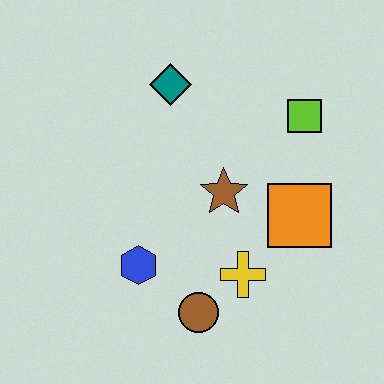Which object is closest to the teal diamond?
The brown star is closest to the teal diamond.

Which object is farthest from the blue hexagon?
The lime square is farthest from the blue hexagon.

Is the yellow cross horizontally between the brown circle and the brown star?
No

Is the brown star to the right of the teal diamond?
Yes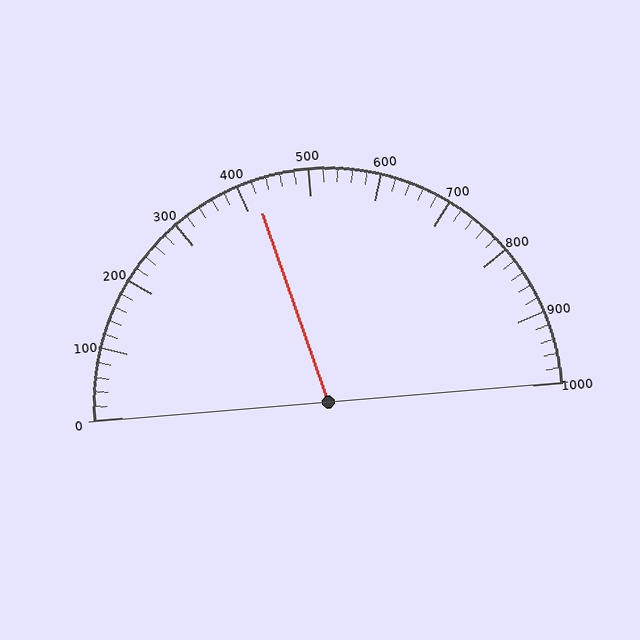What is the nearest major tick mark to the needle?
The nearest major tick mark is 400.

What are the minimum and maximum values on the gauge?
The gauge ranges from 0 to 1000.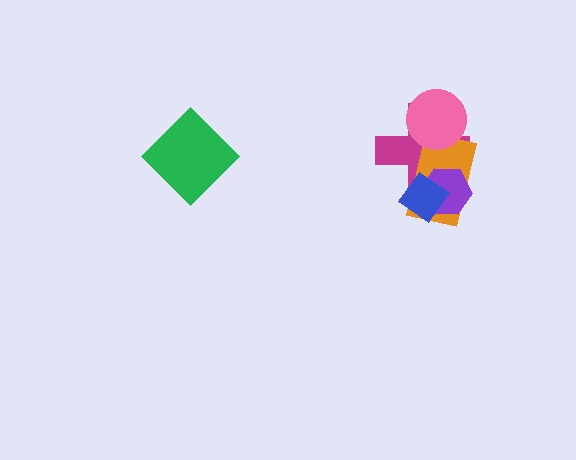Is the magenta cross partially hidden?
Yes, it is partially covered by another shape.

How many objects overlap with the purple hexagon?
3 objects overlap with the purple hexagon.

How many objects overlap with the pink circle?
2 objects overlap with the pink circle.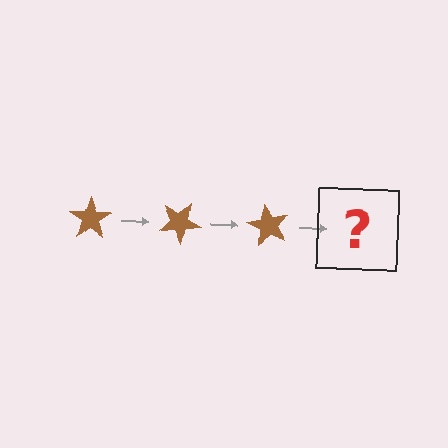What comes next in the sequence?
The next element should be a brown star rotated 90 degrees.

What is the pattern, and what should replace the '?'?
The pattern is that the star rotates 30 degrees each step. The '?' should be a brown star rotated 90 degrees.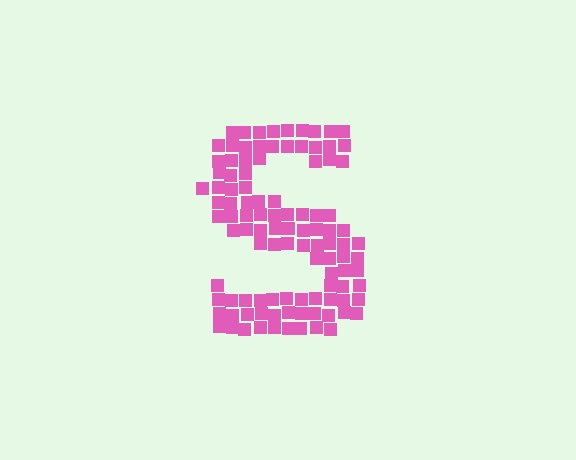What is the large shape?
The large shape is the letter S.